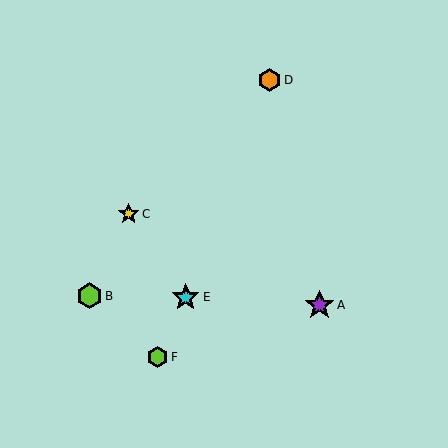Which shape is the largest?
The purple star (labeled A) is the largest.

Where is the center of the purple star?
The center of the purple star is at (320, 305).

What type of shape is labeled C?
Shape C is a yellow star.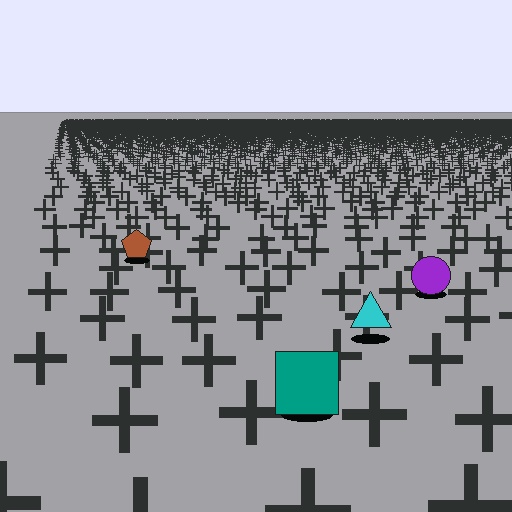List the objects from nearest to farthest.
From nearest to farthest: the teal square, the cyan triangle, the purple circle, the brown pentagon.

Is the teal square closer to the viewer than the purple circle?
Yes. The teal square is closer — you can tell from the texture gradient: the ground texture is coarser near it.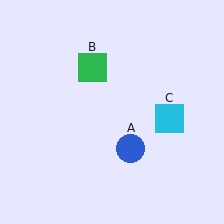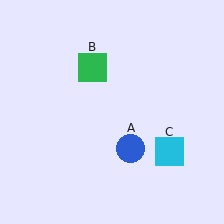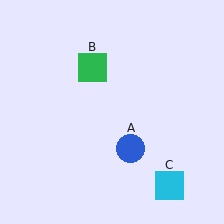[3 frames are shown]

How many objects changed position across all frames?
1 object changed position: cyan square (object C).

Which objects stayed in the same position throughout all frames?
Blue circle (object A) and green square (object B) remained stationary.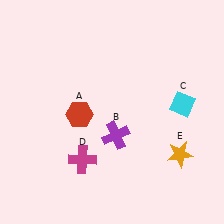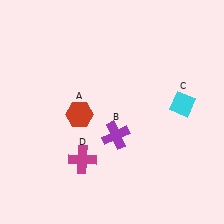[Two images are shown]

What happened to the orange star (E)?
The orange star (E) was removed in Image 2. It was in the bottom-right area of Image 1.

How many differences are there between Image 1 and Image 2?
There is 1 difference between the two images.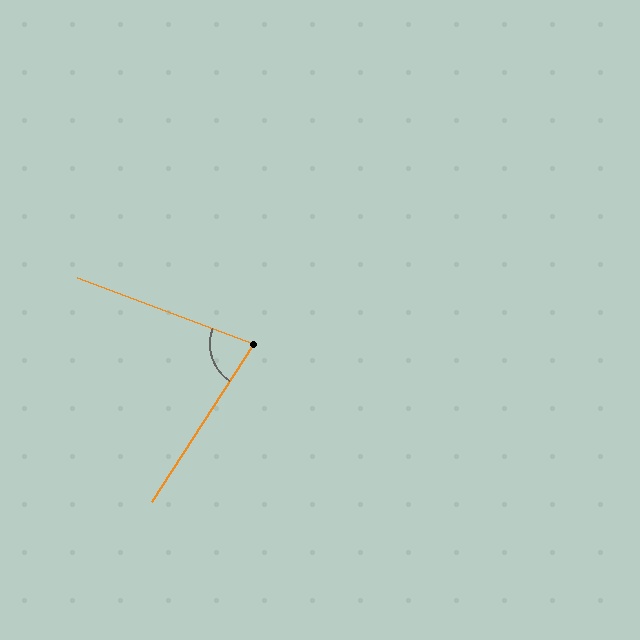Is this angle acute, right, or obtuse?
It is acute.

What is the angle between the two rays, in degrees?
Approximately 78 degrees.